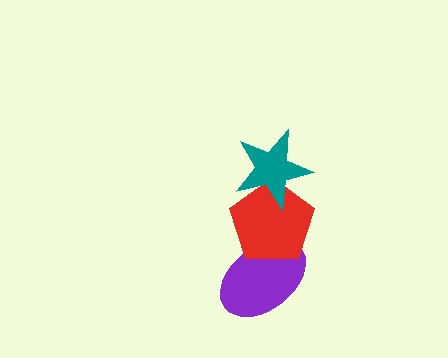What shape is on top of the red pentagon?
The teal star is on top of the red pentagon.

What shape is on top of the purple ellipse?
The red pentagon is on top of the purple ellipse.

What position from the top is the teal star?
The teal star is 1st from the top.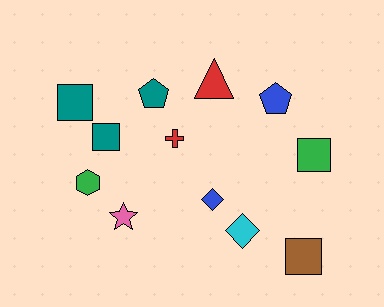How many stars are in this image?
There is 1 star.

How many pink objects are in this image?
There is 1 pink object.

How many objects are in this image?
There are 12 objects.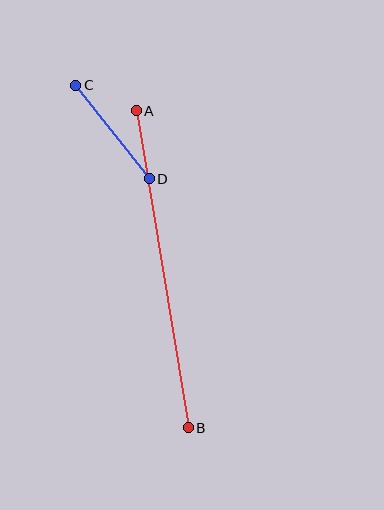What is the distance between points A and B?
The distance is approximately 321 pixels.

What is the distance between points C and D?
The distance is approximately 119 pixels.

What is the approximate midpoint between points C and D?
The midpoint is at approximately (112, 132) pixels.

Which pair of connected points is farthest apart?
Points A and B are farthest apart.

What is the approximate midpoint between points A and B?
The midpoint is at approximately (162, 269) pixels.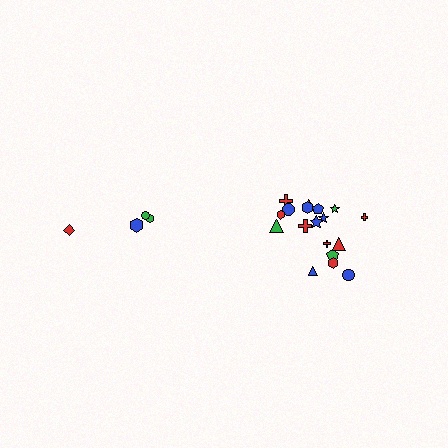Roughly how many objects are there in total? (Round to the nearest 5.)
Roughly 20 objects in total.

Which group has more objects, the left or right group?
The right group.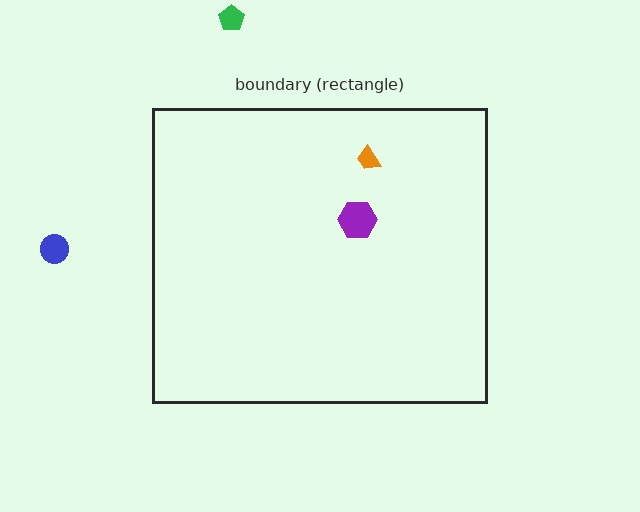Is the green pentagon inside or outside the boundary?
Outside.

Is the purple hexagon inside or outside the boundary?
Inside.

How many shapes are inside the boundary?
2 inside, 2 outside.